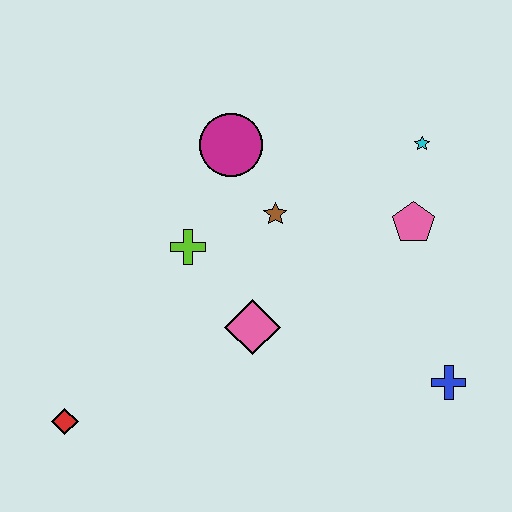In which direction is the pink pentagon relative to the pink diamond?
The pink pentagon is to the right of the pink diamond.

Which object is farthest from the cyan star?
The red diamond is farthest from the cyan star.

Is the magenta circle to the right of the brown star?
No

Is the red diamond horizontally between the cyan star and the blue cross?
No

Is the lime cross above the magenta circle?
No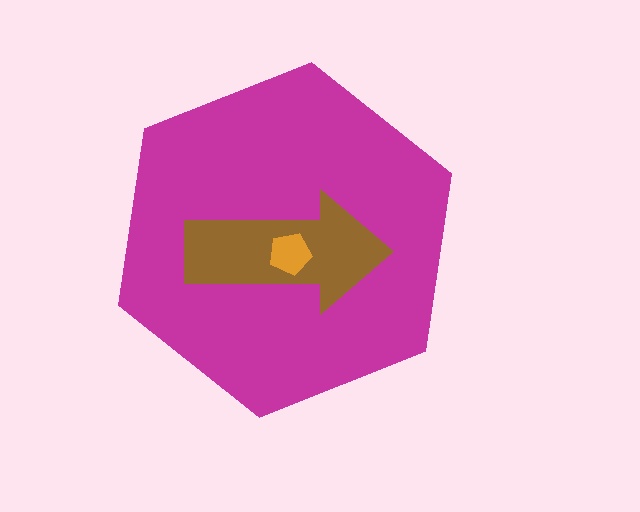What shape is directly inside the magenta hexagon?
The brown arrow.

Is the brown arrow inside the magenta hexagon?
Yes.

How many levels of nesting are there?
3.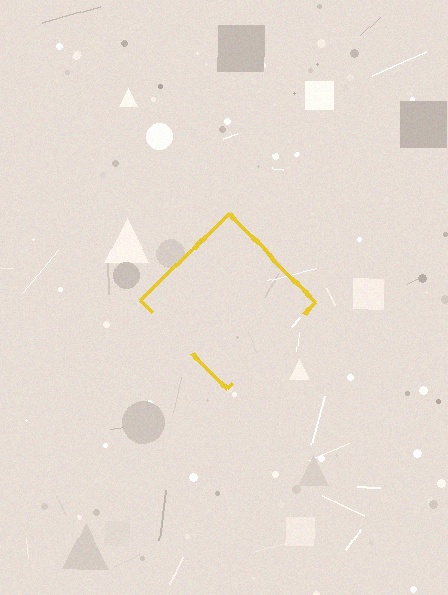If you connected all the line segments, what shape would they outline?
They would outline a diamond.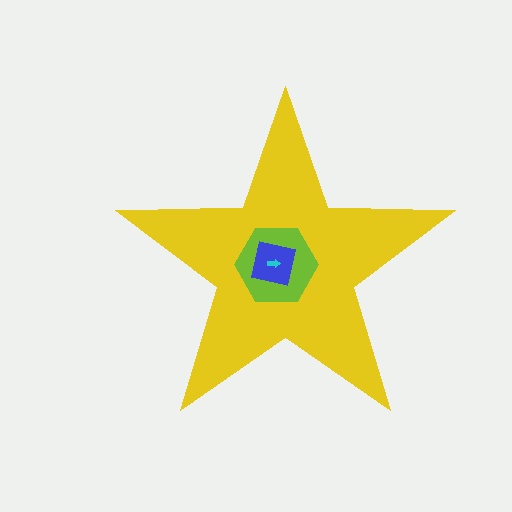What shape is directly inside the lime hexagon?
The blue square.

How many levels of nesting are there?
4.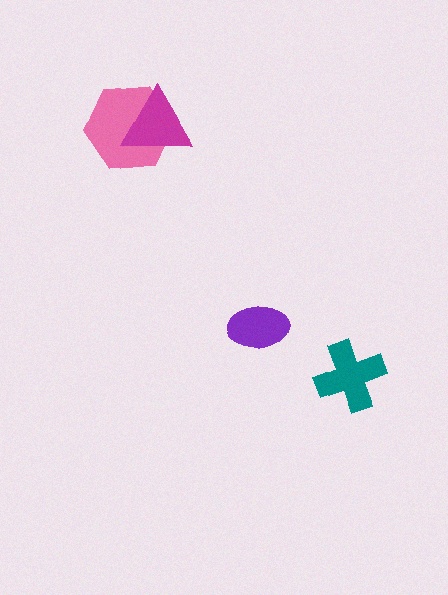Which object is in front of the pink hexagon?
The magenta triangle is in front of the pink hexagon.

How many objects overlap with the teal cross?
0 objects overlap with the teal cross.